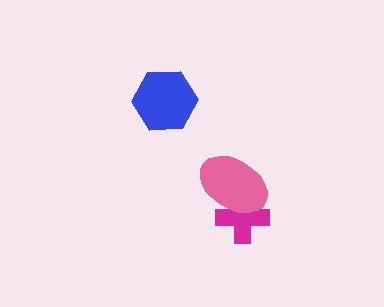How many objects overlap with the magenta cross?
1 object overlaps with the magenta cross.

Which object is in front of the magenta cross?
The pink ellipse is in front of the magenta cross.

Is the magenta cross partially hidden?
Yes, it is partially covered by another shape.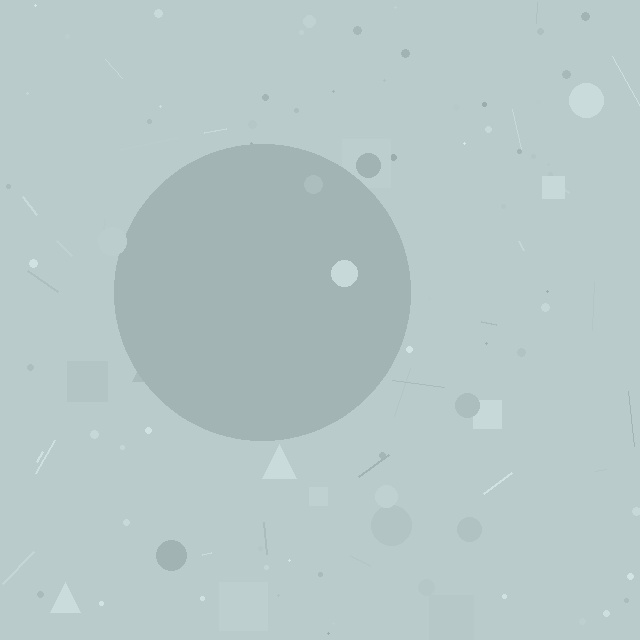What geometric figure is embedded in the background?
A circle is embedded in the background.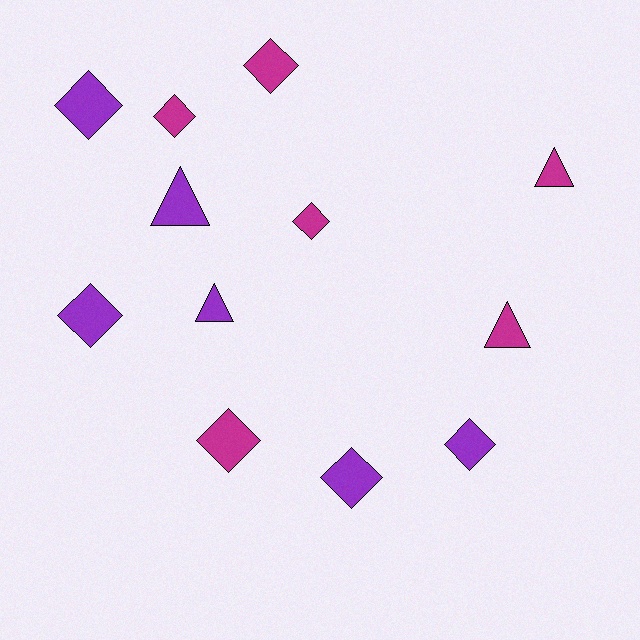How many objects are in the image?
There are 12 objects.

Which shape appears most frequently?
Diamond, with 8 objects.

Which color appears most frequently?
Magenta, with 6 objects.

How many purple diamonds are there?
There are 4 purple diamonds.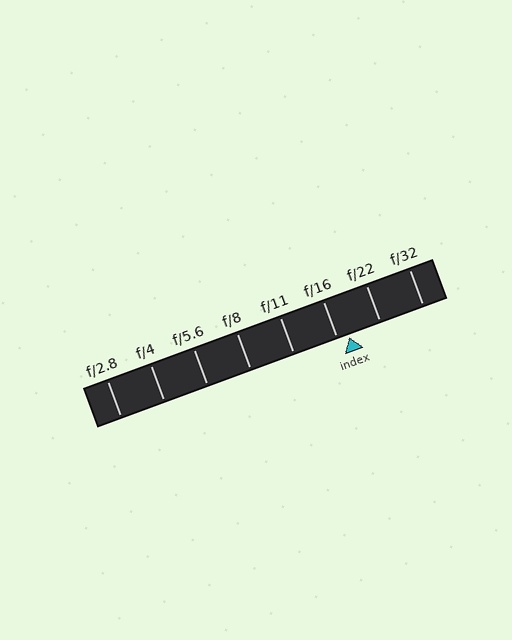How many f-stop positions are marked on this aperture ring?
There are 8 f-stop positions marked.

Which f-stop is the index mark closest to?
The index mark is closest to f/16.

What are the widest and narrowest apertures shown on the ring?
The widest aperture shown is f/2.8 and the narrowest is f/32.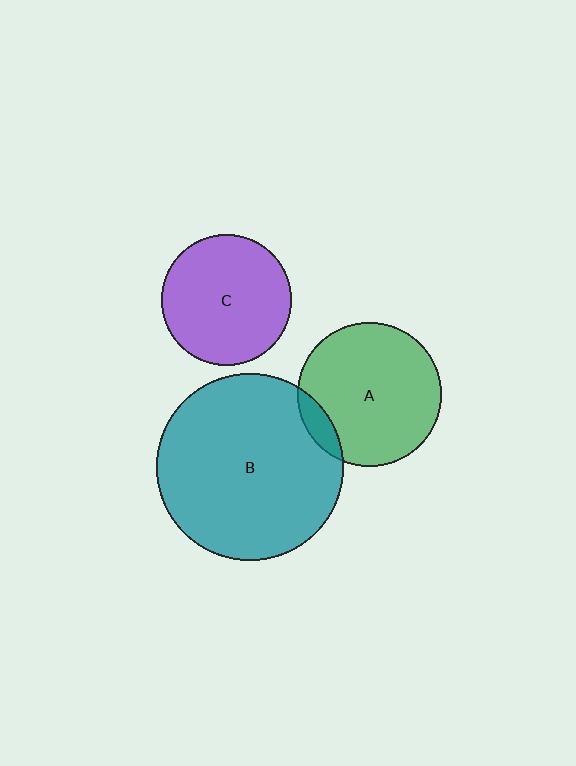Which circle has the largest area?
Circle B (teal).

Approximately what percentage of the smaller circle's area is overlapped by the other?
Approximately 10%.